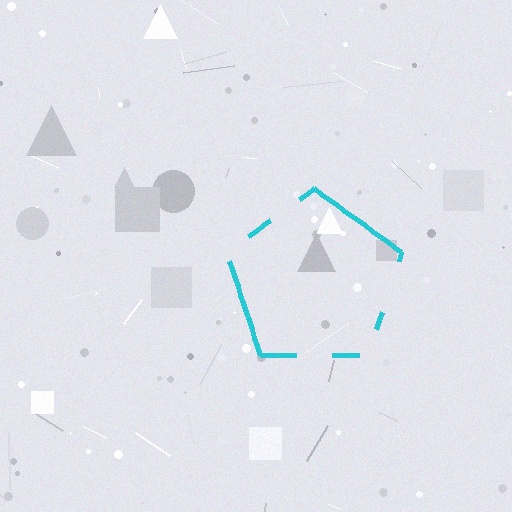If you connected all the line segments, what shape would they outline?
They would outline a pentagon.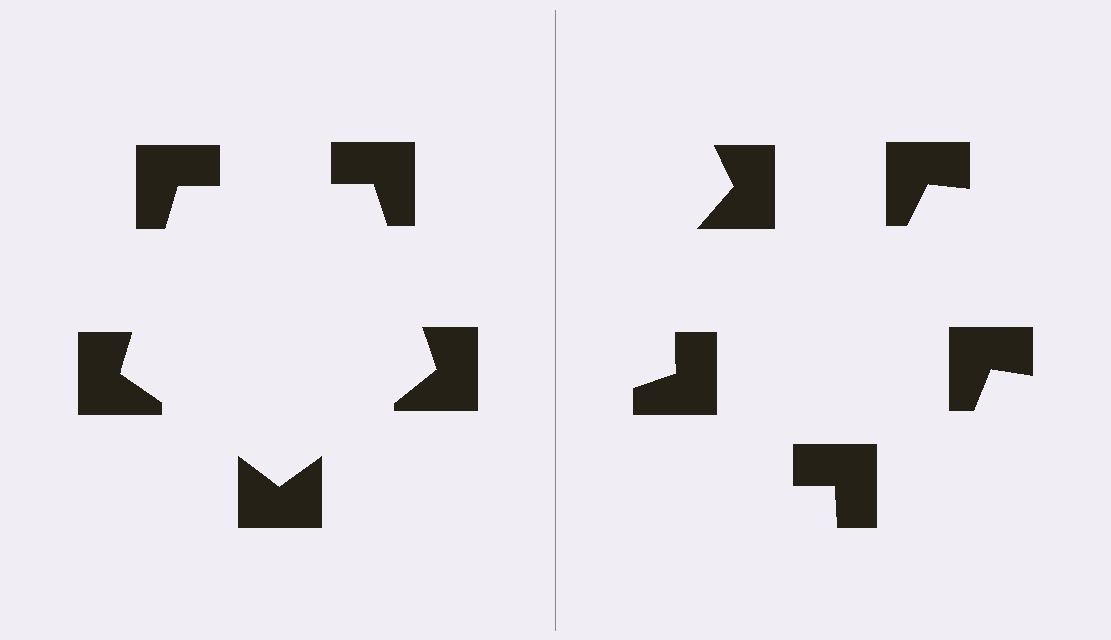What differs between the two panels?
The notched squares are positioned identically on both sides; only the wedge orientations differ. On the left they align to a pentagon; on the right they are misaligned.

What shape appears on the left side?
An illusory pentagon.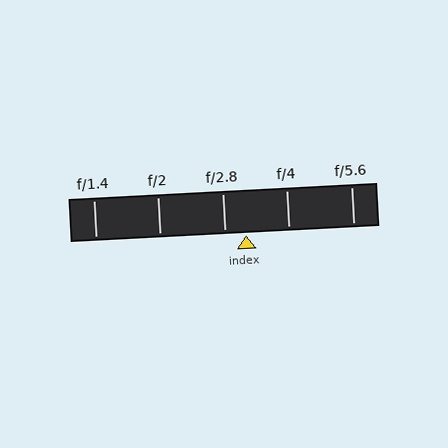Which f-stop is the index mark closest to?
The index mark is closest to f/2.8.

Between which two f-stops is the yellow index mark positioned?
The index mark is between f/2.8 and f/4.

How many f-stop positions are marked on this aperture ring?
There are 5 f-stop positions marked.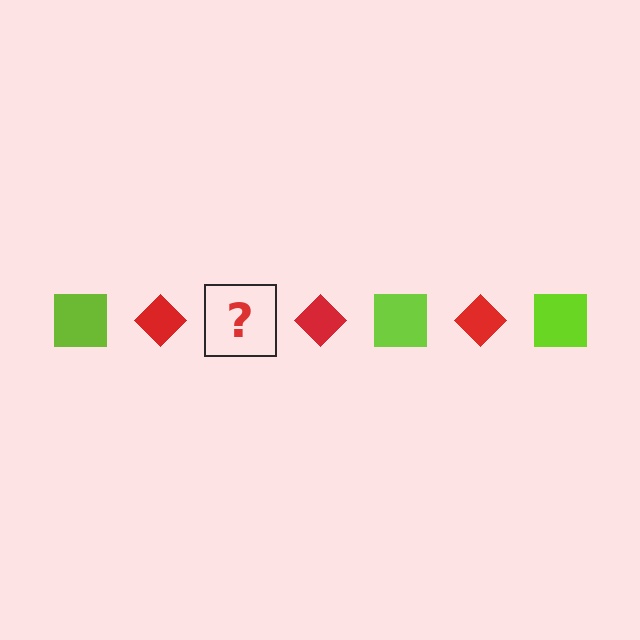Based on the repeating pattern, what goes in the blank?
The blank should be a lime square.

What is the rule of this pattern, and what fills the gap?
The rule is that the pattern alternates between lime square and red diamond. The gap should be filled with a lime square.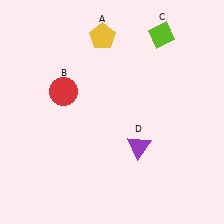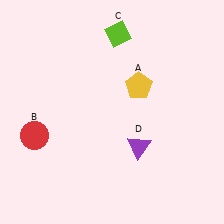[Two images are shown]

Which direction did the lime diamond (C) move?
The lime diamond (C) moved left.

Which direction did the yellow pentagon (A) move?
The yellow pentagon (A) moved down.